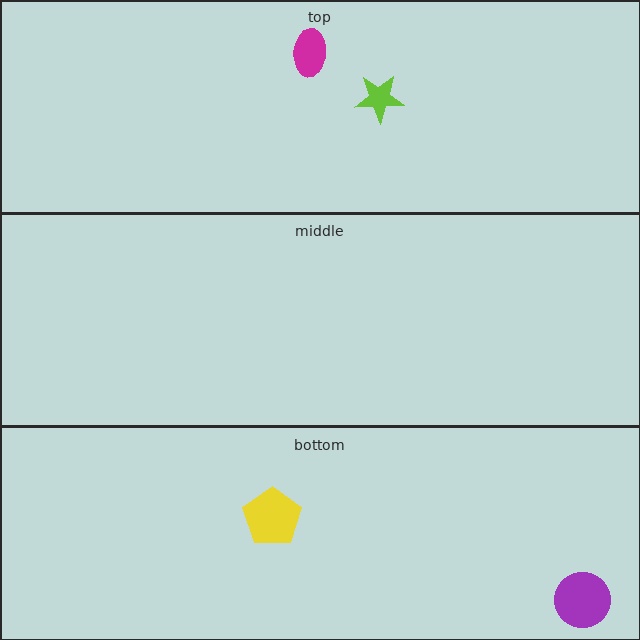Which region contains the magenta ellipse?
The top region.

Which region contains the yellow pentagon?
The bottom region.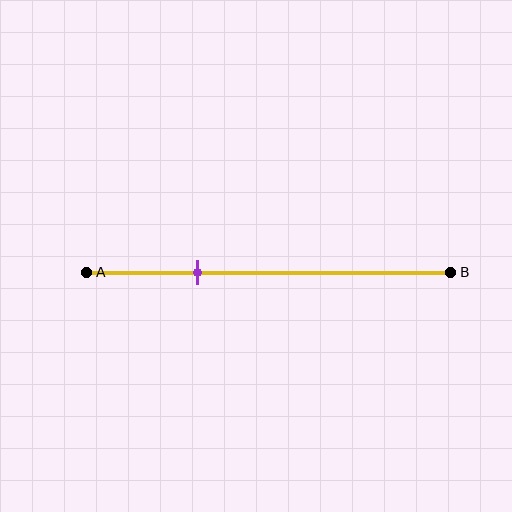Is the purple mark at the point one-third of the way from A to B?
No, the mark is at about 30% from A, not at the 33% one-third point.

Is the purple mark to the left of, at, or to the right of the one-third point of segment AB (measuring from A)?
The purple mark is to the left of the one-third point of segment AB.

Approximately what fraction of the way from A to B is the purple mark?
The purple mark is approximately 30% of the way from A to B.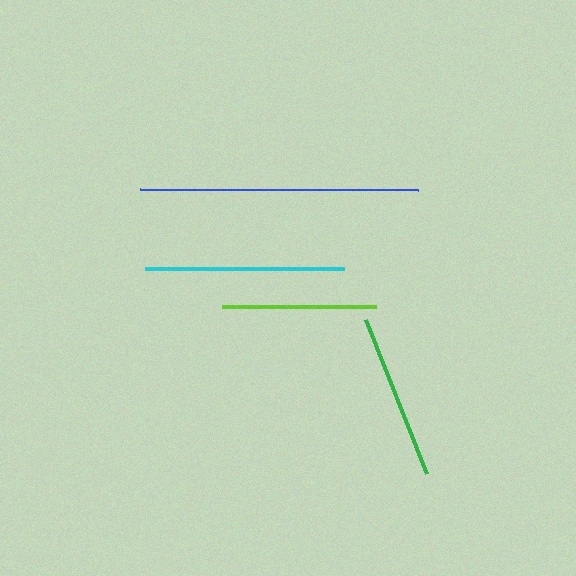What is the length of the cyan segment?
The cyan segment is approximately 199 pixels long.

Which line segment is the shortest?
The lime line is the shortest at approximately 154 pixels.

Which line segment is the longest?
The blue line is the longest at approximately 277 pixels.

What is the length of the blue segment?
The blue segment is approximately 277 pixels long.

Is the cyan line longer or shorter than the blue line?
The blue line is longer than the cyan line.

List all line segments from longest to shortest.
From longest to shortest: blue, cyan, green, lime.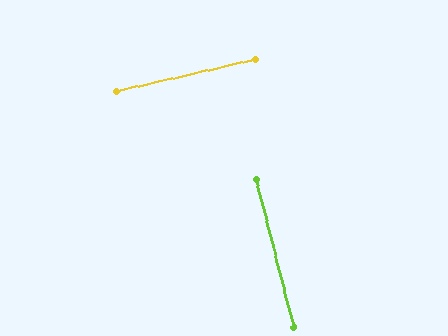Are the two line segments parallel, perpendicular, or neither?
Perpendicular — they meet at approximately 89°.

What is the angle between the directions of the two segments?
Approximately 89 degrees.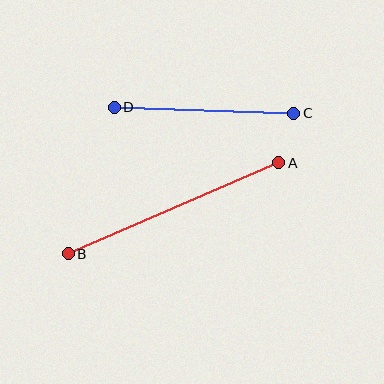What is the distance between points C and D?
The distance is approximately 180 pixels.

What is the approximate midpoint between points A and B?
The midpoint is at approximately (173, 208) pixels.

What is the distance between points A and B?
The distance is approximately 229 pixels.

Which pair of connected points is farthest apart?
Points A and B are farthest apart.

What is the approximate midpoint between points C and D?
The midpoint is at approximately (204, 110) pixels.